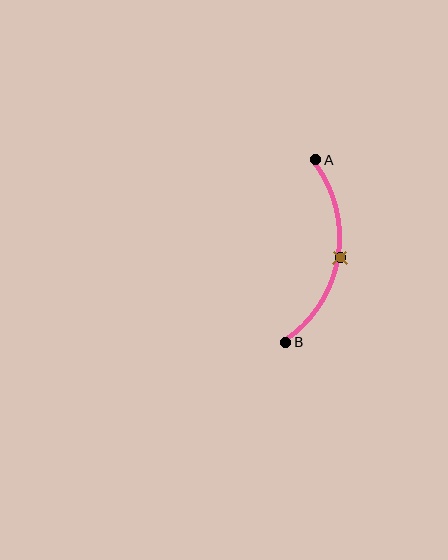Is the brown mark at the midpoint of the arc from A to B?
Yes. The brown mark lies on the arc at equal arc-length from both A and B — it is the arc midpoint.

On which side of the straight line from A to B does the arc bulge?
The arc bulges to the right of the straight line connecting A and B.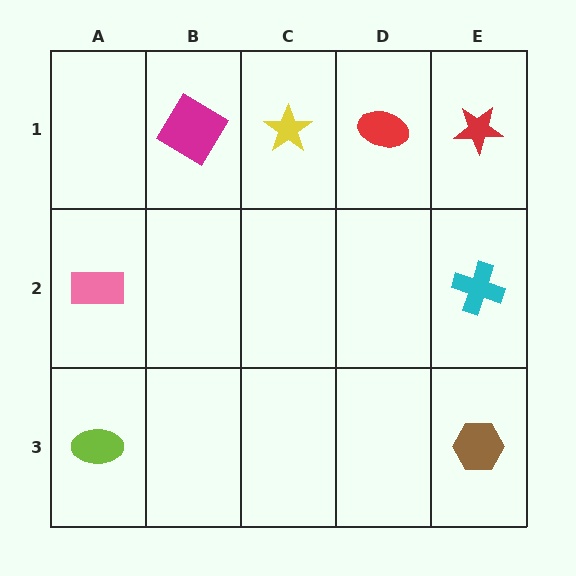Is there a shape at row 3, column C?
No, that cell is empty.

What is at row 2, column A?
A pink rectangle.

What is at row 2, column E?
A cyan cross.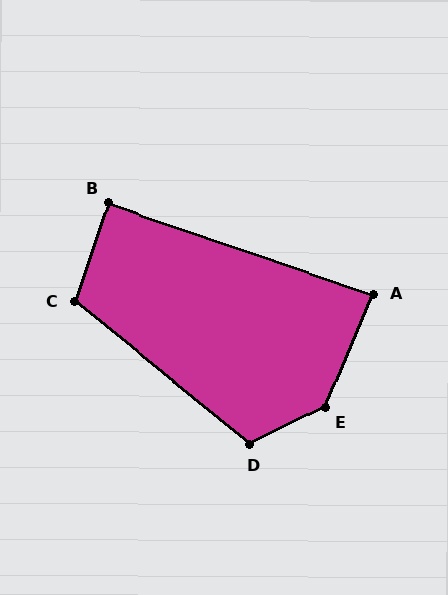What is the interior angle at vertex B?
Approximately 90 degrees (approximately right).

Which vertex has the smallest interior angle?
A, at approximately 86 degrees.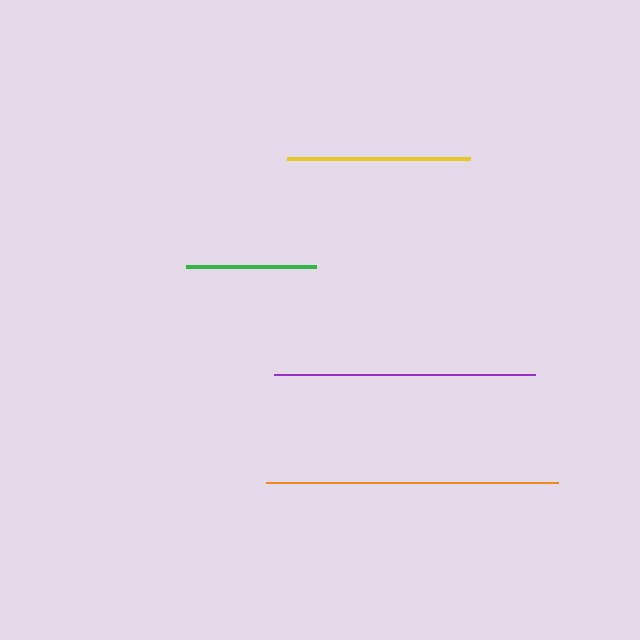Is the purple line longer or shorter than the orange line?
The orange line is longer than the purple line.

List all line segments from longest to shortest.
From longest to shortest: orange, purple, yellow, green.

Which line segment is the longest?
The orange line is the longest at approximately 292 pixels.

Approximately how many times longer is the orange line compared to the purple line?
The orange line is approximately 1.1 times the length of the purple line.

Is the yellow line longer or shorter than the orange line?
The orange line is longer than the yellow line.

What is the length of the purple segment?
The purple segment is approximately 261 pixels long.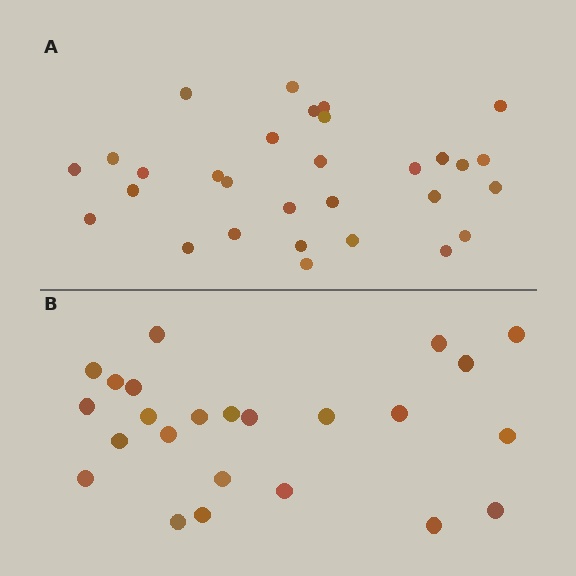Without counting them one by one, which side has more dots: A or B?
Region A (the top region) has more dots.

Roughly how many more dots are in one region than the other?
Region A has about 6 more dots than region B.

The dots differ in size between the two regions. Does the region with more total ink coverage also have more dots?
No. Region B has more total ink coverage because its dots are larger, but region A actually contains more individual dots. Total area can be misleading — the number of items is what matters here.